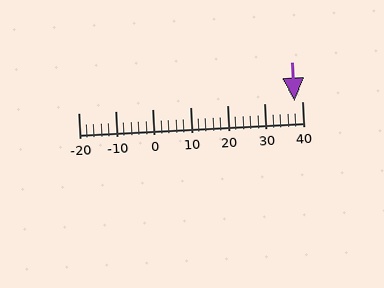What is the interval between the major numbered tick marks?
The major tick marks are spaced 10 units apart.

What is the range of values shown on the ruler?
The ruler shows values from -20 to 40.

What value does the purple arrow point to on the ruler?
The purple arrow points to approximately 38.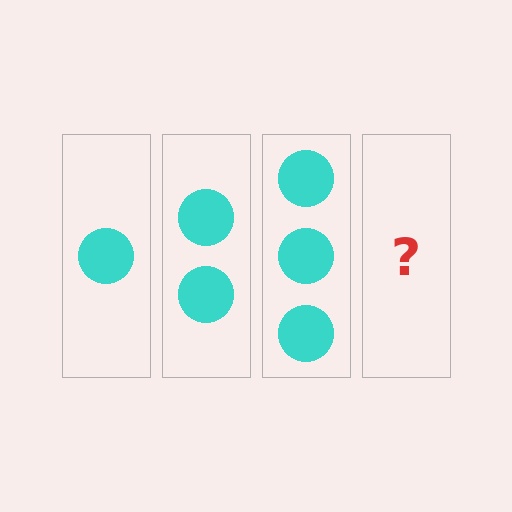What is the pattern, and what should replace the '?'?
The pattern is that each step adds one more circle. The '?' should be 4 circles.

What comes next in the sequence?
The next element should be 4 circles.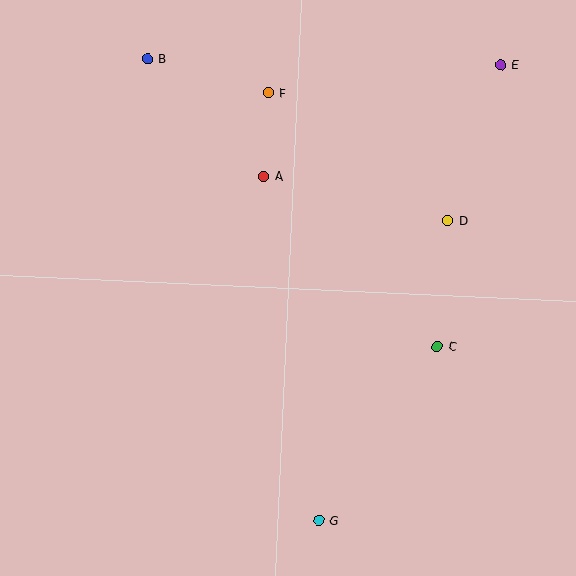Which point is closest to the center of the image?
Point A at (264, 176) is closest to the center.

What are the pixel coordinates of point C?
Point C is at (437, 346).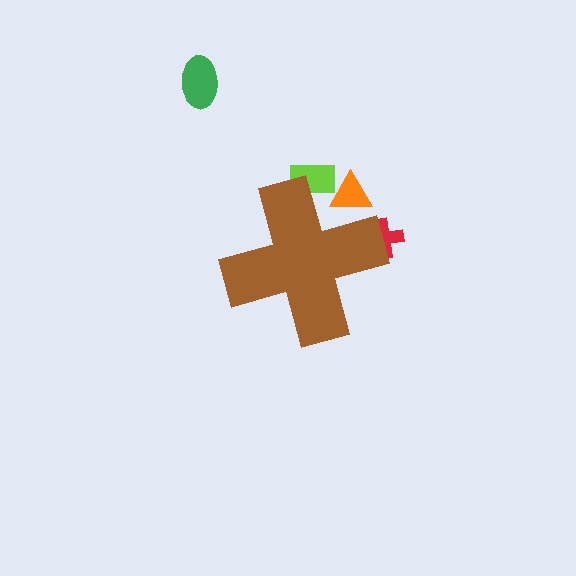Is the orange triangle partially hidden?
Yes, the orange triangle is partially hidden behind the brown cross.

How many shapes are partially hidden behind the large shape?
3 shapes are partially hidden.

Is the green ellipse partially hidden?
No, the green ellipse is fully visible.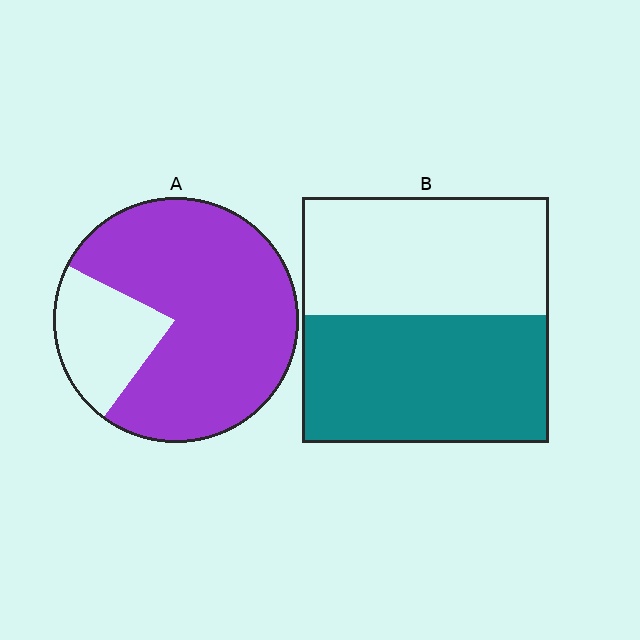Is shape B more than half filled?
Roughly half.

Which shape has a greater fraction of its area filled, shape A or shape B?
Shape A.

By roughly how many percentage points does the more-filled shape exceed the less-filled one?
By roughly 25 percentage points (A over B).